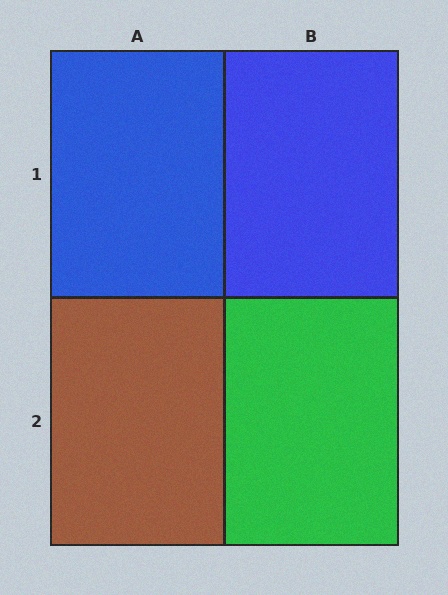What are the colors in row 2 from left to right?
Brown, green.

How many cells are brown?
1 cell is brown.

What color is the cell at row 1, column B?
Blue.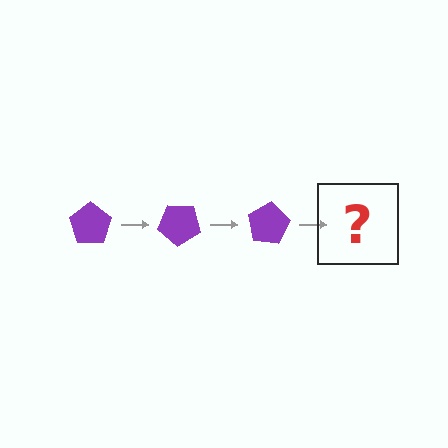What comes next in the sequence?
The next element should be a purple pentagon rotated 120 degrees.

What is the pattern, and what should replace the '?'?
The pattern is that the pentagon rotates 40 degrees each step. The '?' should be a purple pentagon rotated 120 degrees.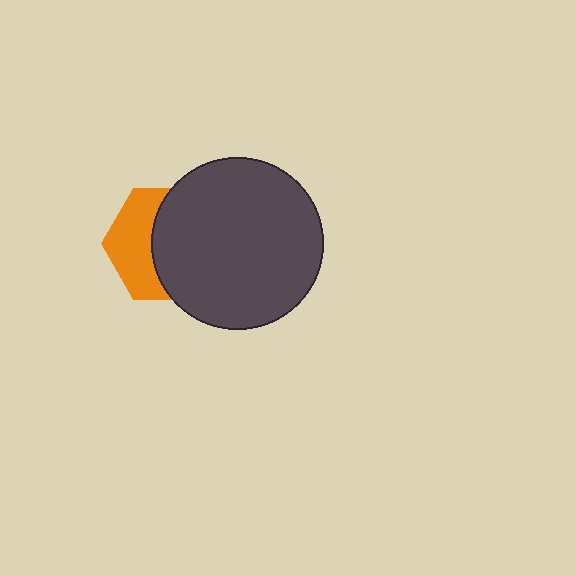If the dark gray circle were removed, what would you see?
You would see the complete orange hexagon.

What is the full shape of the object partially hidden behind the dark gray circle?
The partially hidden object is an orange hexagon.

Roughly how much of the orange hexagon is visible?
A small part of it is visible (roughly 42%).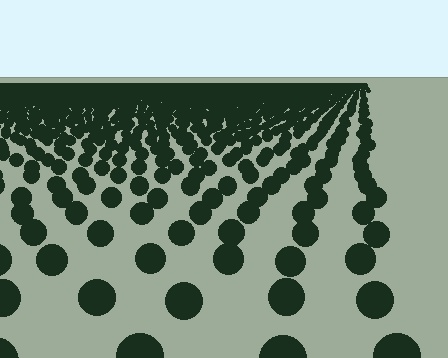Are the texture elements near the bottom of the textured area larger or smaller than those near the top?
Larger. Near the bottom, elements are closer to the viewer and appear at a bigger on-screen size.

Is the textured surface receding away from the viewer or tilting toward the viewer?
The surface is receding away from the viewer. Texture elements get smaller and denser toward the top.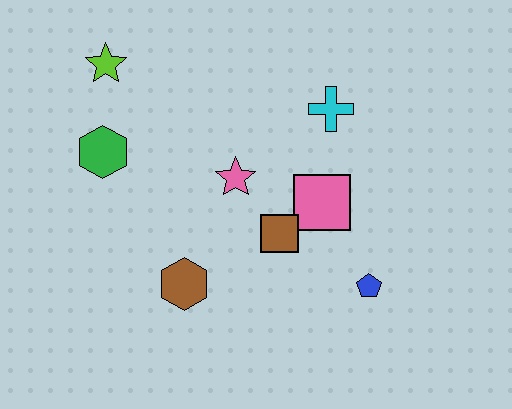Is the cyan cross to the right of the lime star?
Yes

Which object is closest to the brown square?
The pink square is closest to the brown square.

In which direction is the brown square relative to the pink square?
The brown square is to the left of the pink square.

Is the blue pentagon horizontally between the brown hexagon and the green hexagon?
No